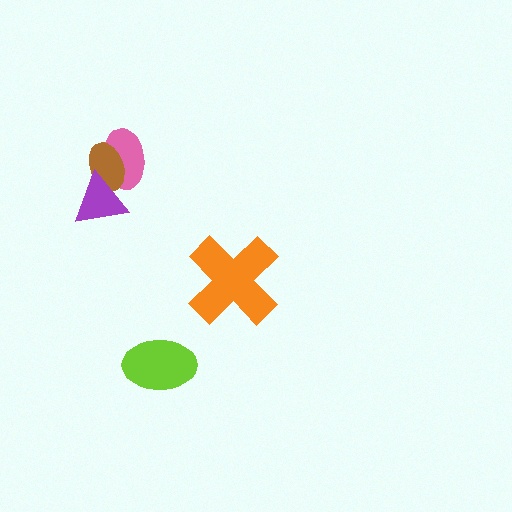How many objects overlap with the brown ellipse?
2 objects overlap with the brown ellipse.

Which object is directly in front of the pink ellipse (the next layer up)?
The brown ellipse is directly in front of the pink ellipse.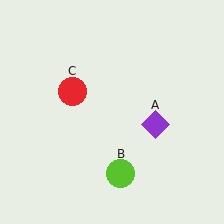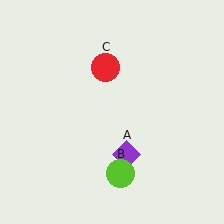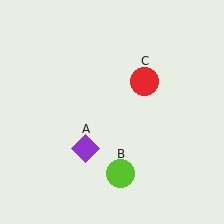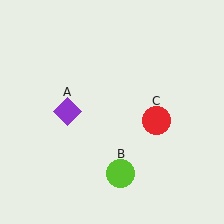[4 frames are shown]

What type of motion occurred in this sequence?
The purple diamond (object A), red circle (object C) rotated clockwise around the center of the scene.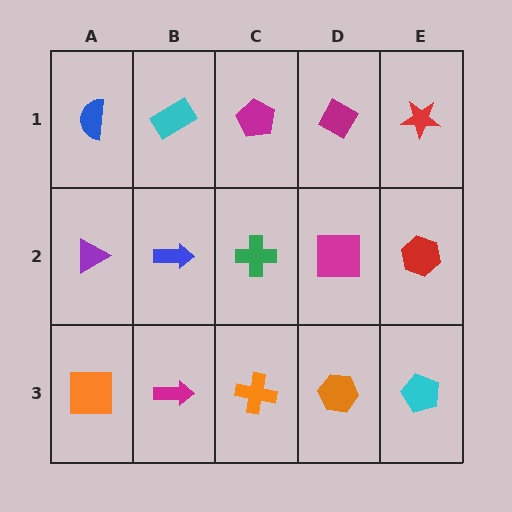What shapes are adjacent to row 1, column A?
A purple triangle (row 2, column A), a cyan rectangle (row 1, column B).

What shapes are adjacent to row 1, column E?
A red hexagon (row 2, column E), a magenta diamond (row 1, column D).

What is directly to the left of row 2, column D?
A green cross.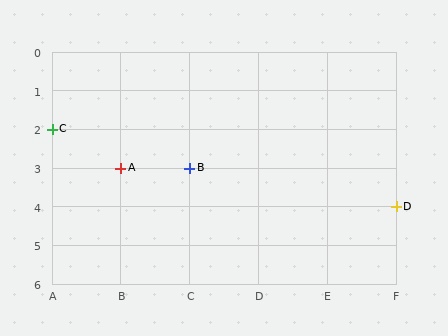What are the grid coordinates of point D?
Point D is at grid coordinates (F, 4).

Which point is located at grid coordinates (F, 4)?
Point D is at (F, 4).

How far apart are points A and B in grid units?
Points A and B are 1 column apart.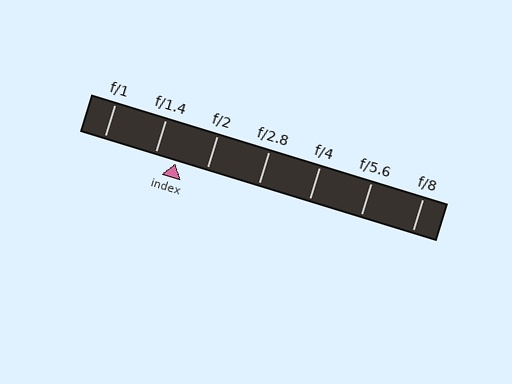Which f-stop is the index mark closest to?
The index mark is closest to f/1.4.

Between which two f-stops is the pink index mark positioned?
The index mark is between f/1.4 and f/2.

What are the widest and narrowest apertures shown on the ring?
The widest aperture shown is f/1 and the narrowest is f/8.